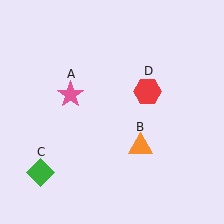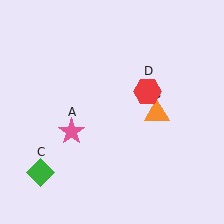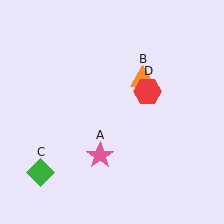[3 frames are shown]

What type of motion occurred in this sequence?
The pink star (object A), orange triangle (object B) rotated counterclockwise around the center of the scene.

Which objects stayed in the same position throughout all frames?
Green diamond (object C) and red hexagon (object D) remained stationary.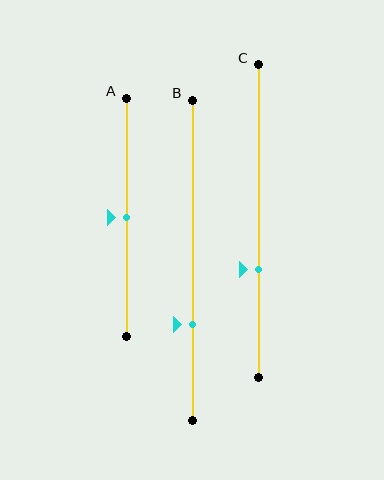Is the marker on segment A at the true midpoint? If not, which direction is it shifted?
Yes, the marker on segment A is at the true midpoint.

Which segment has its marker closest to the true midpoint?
Segment A has its marker closest to the true midpoint.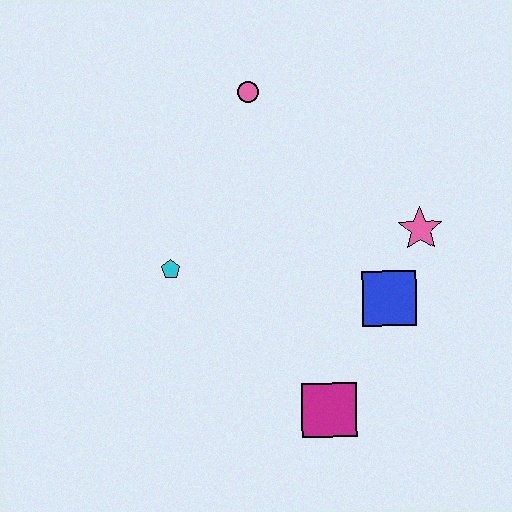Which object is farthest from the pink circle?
The magenta square is farthest from the pink circle.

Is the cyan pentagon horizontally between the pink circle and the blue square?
No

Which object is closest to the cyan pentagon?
The pink circle is closest to the cyan pentagon.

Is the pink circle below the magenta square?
No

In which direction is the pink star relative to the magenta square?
The pink star is above the magenta square.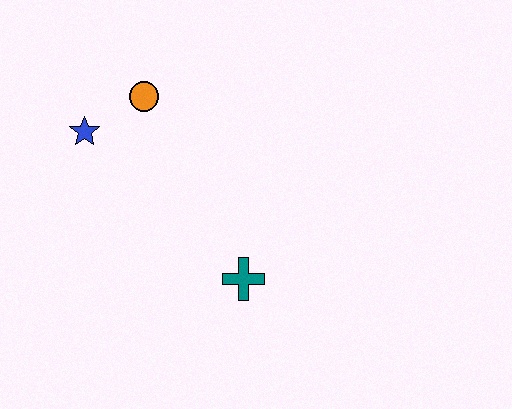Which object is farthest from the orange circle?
The teal cross is farthest from the orange circle.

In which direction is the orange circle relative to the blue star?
The orange circle is to the right of the blue star.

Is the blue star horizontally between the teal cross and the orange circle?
No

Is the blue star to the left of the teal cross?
Yes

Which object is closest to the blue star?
The orange circle is closest to the blue star.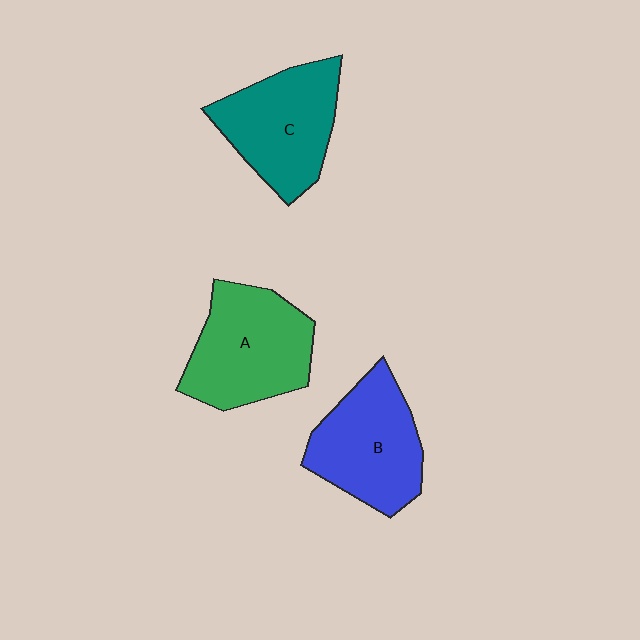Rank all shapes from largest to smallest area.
From largest to smallest: A (green), C (teal), B (blue).